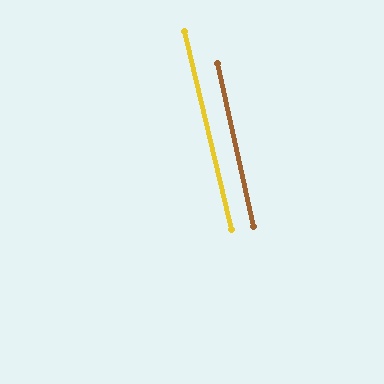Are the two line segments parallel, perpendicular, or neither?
Parallel — their directions differ by only 1.0°.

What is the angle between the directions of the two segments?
Approximately 1 degree.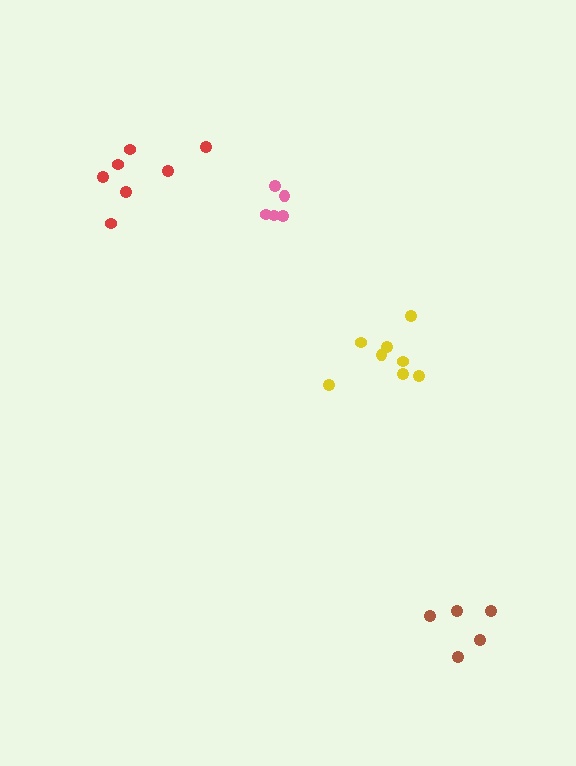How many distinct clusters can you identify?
There are 4 distinct clusters.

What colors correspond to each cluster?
The clusters are colored: yellow, red, brown, pink.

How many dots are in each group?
Group 1: 8 dots, Group 2: 7 dots, Group 3: 5 dots, Group 4: 5 dots (25 total).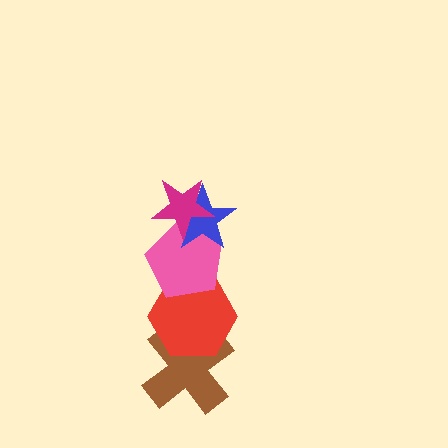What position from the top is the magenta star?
The magenta star is 1st from the top.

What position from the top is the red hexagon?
The red hexagon is 4th from the top.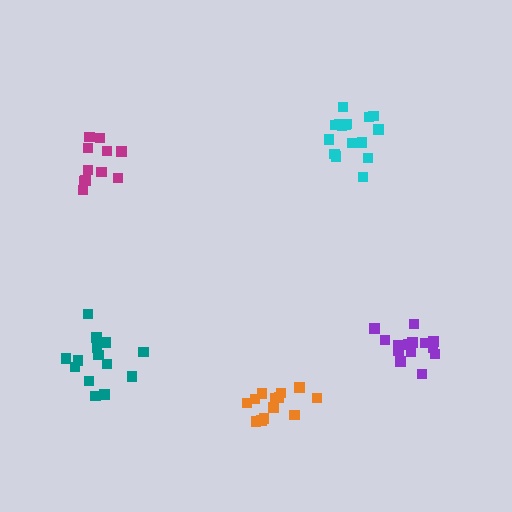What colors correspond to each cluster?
The clusters are colored: magenta, cyan, orange, purple, teal.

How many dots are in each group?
Group 1: 11 dots, Group 2: 16 dots, Group 3: 13 dots, Group 4: 15 dots, Group 5: 14 dots (69 total).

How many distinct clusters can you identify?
There are 5 distinct clusters.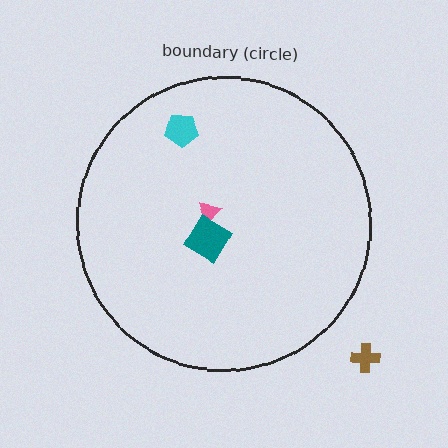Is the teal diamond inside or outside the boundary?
Inside.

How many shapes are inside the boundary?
3 inside, 1 outside.